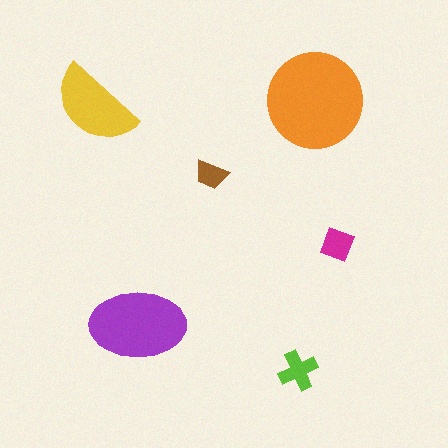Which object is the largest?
The orange circle.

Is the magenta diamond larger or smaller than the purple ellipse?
Smaller.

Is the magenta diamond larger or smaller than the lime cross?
Smaller.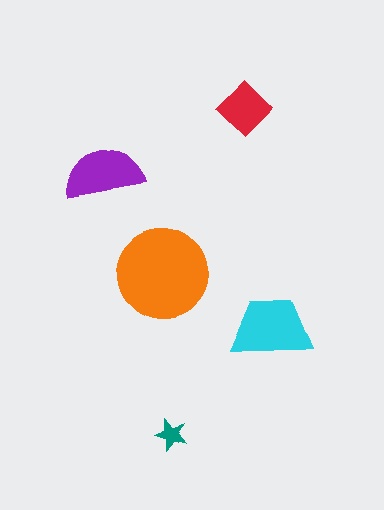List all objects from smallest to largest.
The teal star, the red diamond, the purple semicircle, the cyan trapezoid, the orange circle.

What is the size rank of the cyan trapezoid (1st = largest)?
2nd.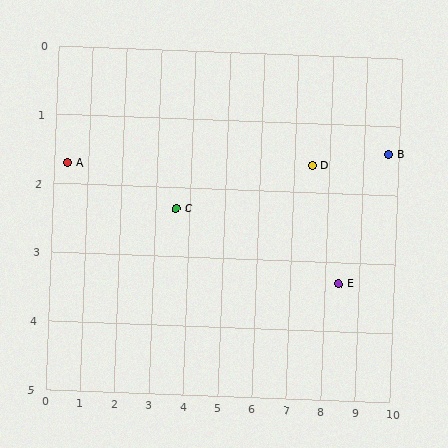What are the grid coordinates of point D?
Point D is at approximately (7.5, 1.6).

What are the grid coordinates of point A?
Point A is at approximately (0.4, 1.7).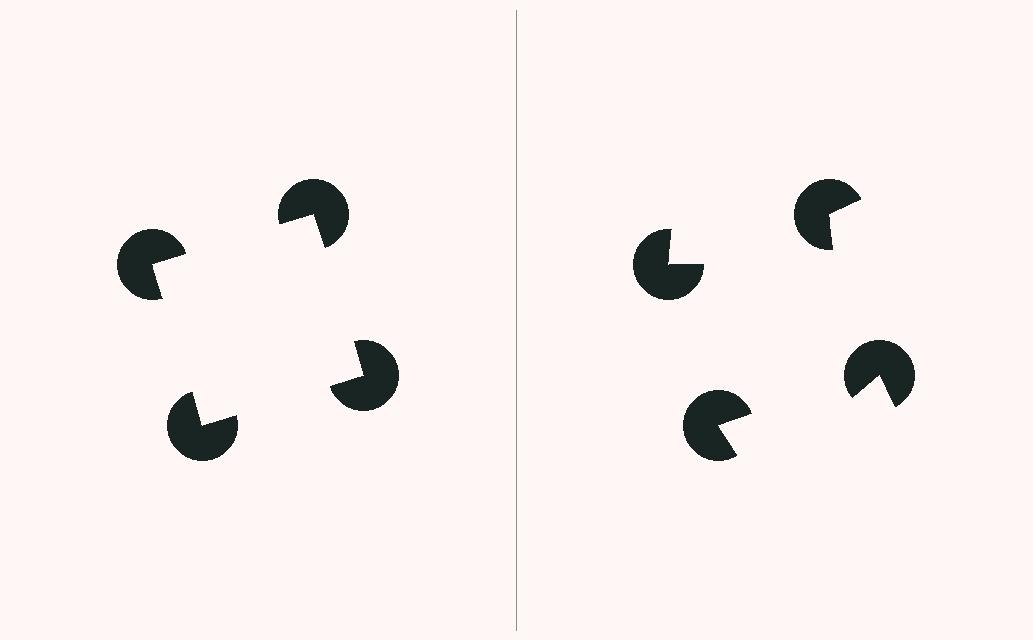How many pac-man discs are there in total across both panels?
8 — 4 on each side.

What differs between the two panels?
The pac-man discs are positioned identically on both sides; only the wedge orientations differ. On the left they align to a square; on the right they are misaligned.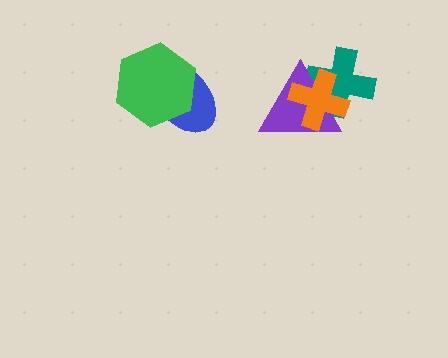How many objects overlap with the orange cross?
2 objects overlap with the orange cross.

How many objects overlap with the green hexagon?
1 object overlaps with the green hexagon.